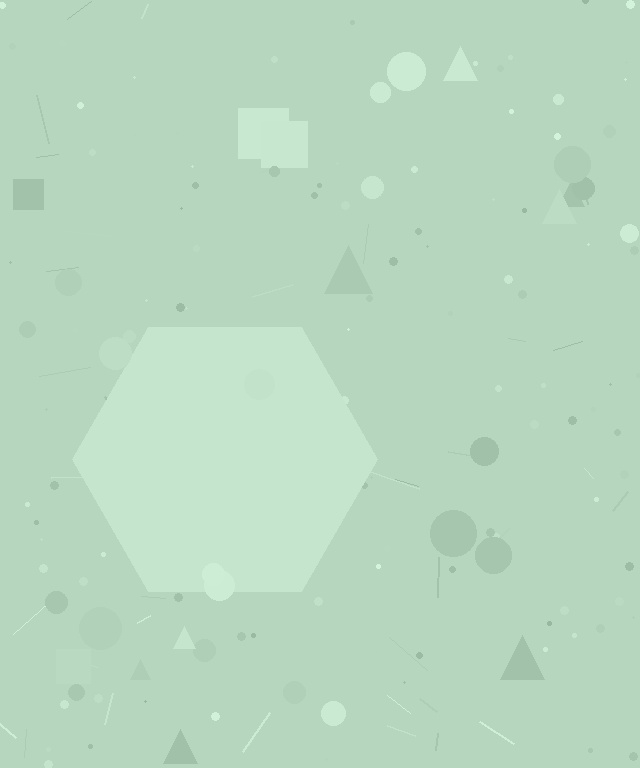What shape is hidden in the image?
A hexagon is hidden in the image.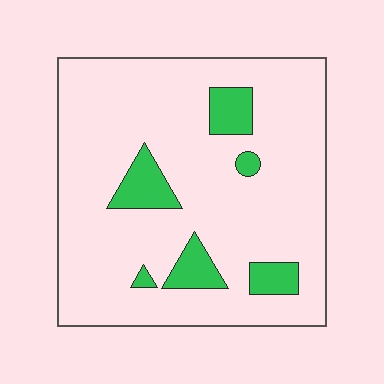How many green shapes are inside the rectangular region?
6.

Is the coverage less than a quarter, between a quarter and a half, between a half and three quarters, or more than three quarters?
Less than a quarter.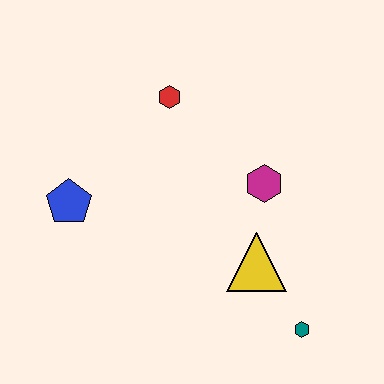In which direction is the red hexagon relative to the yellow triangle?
The red hexagon is above the yellow triangle.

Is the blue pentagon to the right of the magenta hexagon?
No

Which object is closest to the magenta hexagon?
The yellow triangle is closest to the magenta hexagon.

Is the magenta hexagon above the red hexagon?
No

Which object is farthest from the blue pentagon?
The teal hexagon is farthest from the blue pentagon.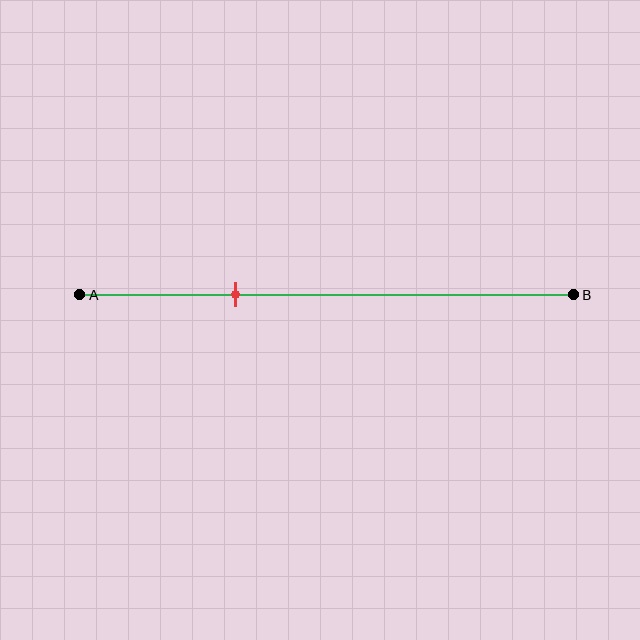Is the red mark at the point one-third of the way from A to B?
Yes, the mark is approximately at the one-third point.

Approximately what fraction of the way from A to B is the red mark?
The red mark is approximately 30% of the way from A to B.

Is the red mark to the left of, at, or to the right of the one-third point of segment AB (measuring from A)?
The red mark is approximately at the one-third point of segment AB.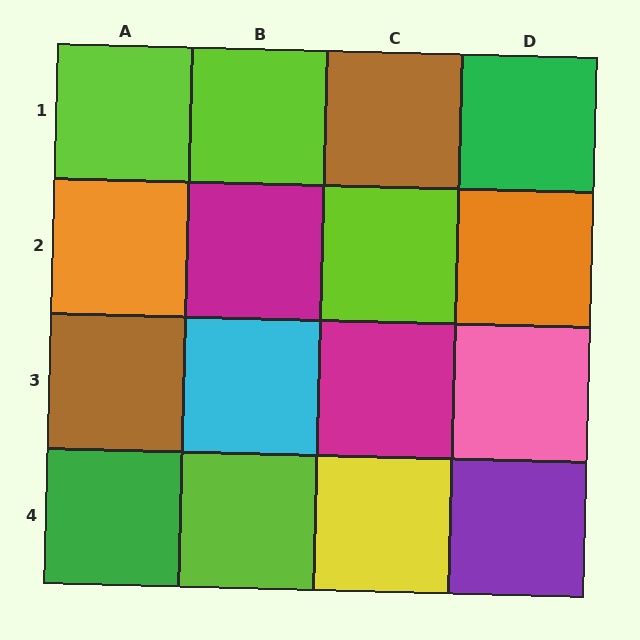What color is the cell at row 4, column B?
Lime.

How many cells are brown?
2 cells are brown.